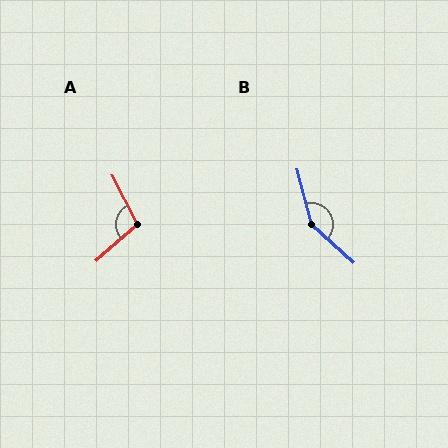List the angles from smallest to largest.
A (104°), B (147°).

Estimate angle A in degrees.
Approximately 104 degrees.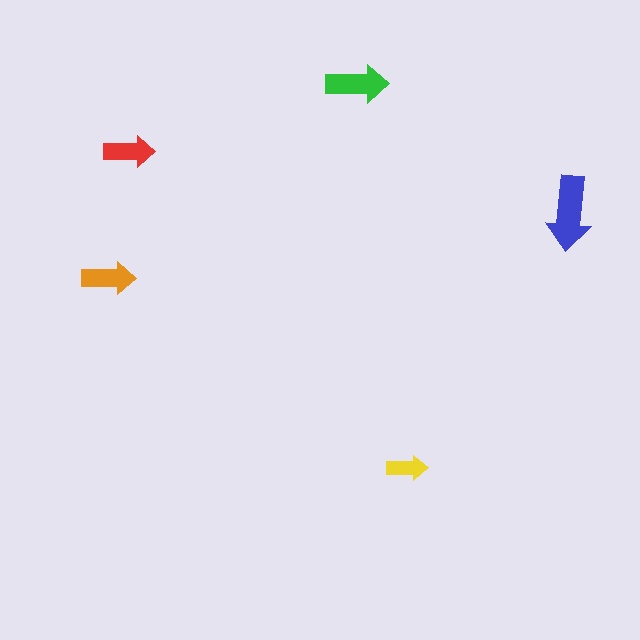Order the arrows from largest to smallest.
the blue one, the green one, the orange one, the red one, the yellow one.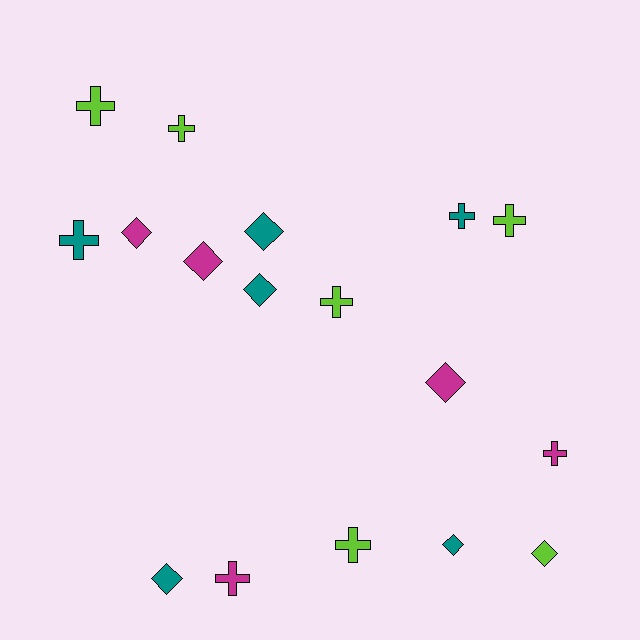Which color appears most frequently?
Teal, with 6 objects.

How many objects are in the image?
There are 17 objects.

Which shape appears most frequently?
Cross, with 9 objects.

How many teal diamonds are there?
There are 4 teal diamonds.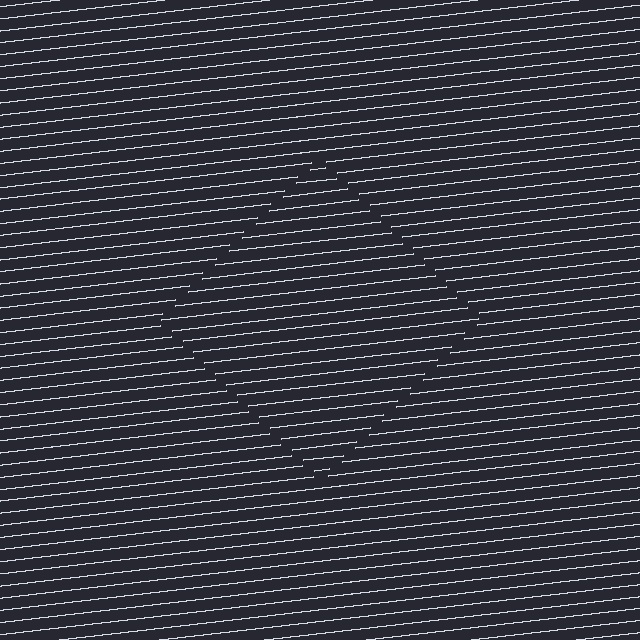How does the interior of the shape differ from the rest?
The interior of the shape contains the same grating, shifted by half a period — the contour is defined by the phase discontinuity where line-ends from the inner and outer gratings abut.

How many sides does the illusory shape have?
4 sides — the line-ends trace a square.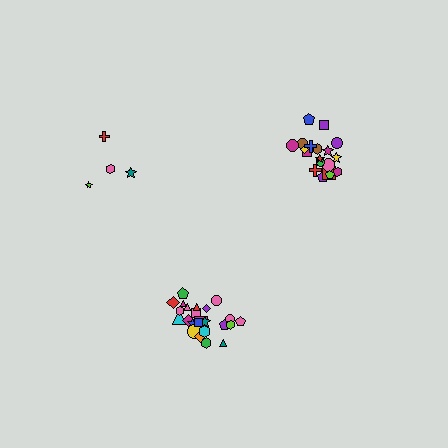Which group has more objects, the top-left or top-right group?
The top-right group.